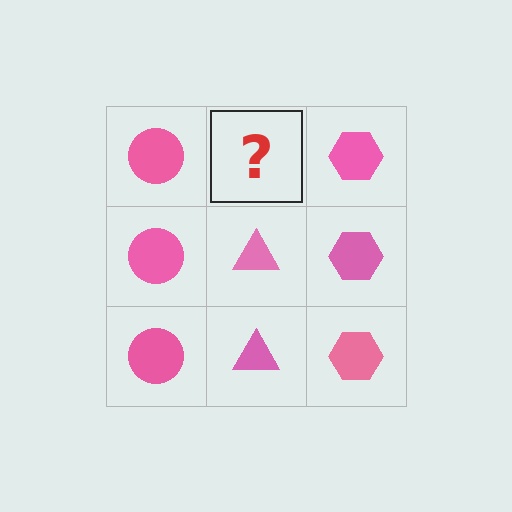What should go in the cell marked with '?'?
The missing cell should contain a pink triangle.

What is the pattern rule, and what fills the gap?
The rule is that each column has a consistent shape. The gap should be filled with a pink triangle.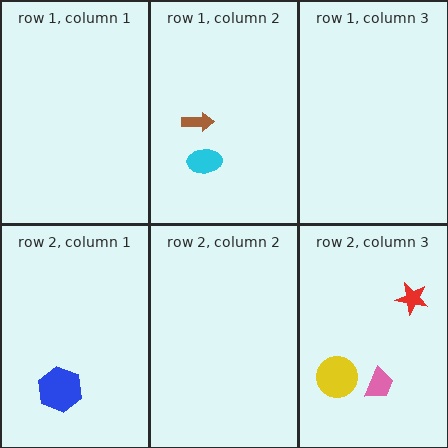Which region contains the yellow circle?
The row 2, column 3 region.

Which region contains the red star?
The row 2, column 3 region.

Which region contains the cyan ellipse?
The row 1, column 2 region.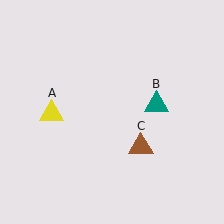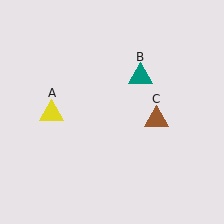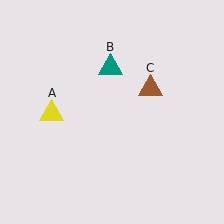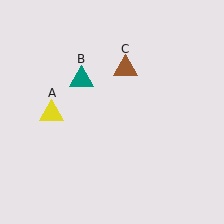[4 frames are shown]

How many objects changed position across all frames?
2 objects changed position: teal triangle (object B), brown triangle (object C).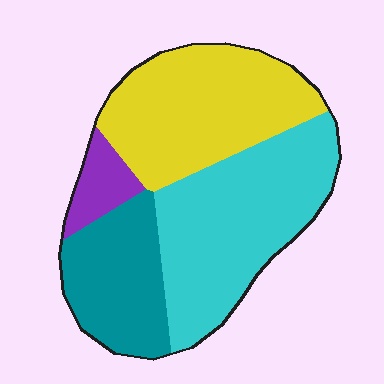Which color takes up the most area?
Cyan, at roughly 40%.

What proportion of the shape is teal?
Teal covers roughly 20% of the shape.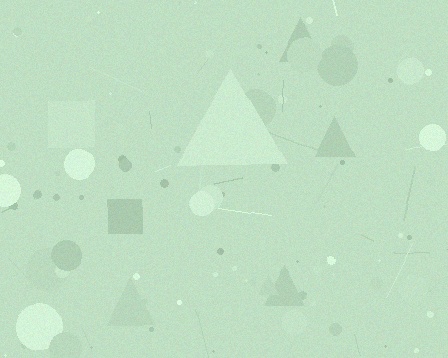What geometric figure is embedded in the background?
A triangle is embedded in the background.